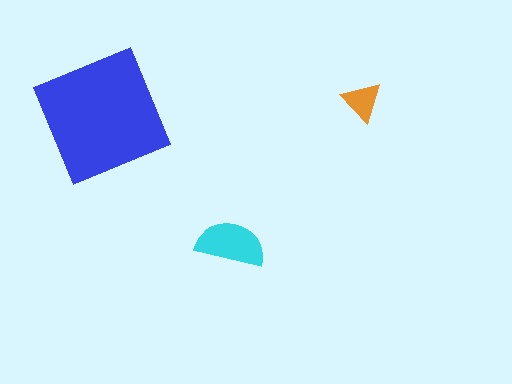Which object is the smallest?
The orange triangle.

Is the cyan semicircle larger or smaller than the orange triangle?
Larger.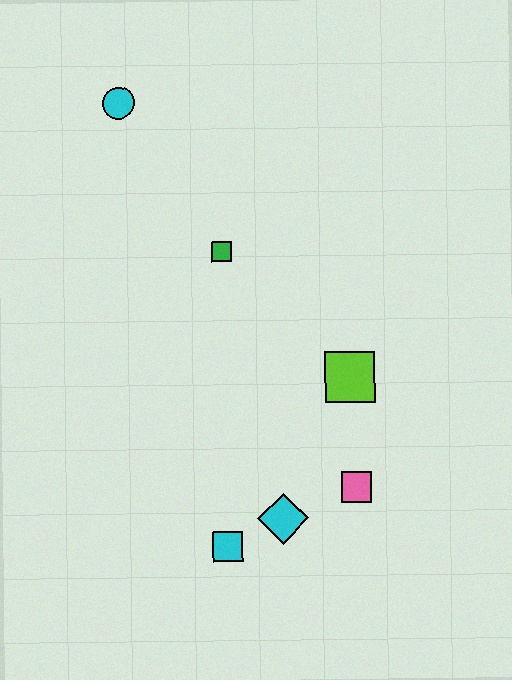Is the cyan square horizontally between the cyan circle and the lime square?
Yes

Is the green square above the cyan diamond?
Yes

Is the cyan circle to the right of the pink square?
No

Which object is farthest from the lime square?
The cyan circle is farthest from the lime square.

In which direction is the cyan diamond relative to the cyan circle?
The cyan diamond is below the cyan circle.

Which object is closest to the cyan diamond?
The cyan square is closest to the cyan diamond.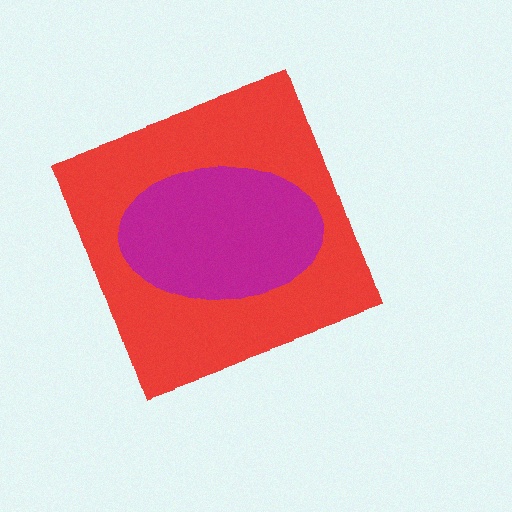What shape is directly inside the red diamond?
The magenta ellipse.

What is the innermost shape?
The magenta ellipse.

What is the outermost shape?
The red diamond.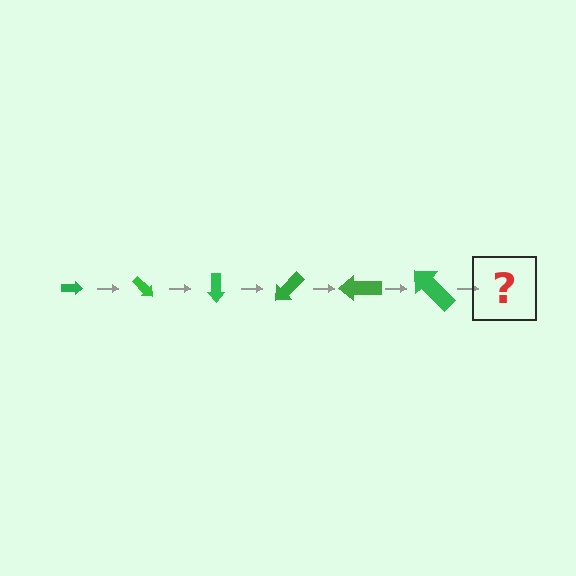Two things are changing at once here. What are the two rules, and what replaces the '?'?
The two rules are that the arrow grows larger each step and it rotates 45 degrees each step. The '?' should be an arrow, larger than the previous one and rotated 270 degrees from the start.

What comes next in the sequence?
The next element should be an arrow, larger than the previous one and rotated 270 degrees from the start.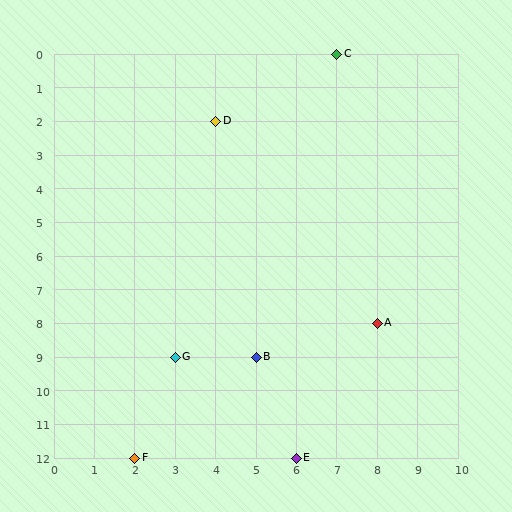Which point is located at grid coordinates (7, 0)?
Point C is at (7, 0).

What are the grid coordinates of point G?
Point G is at grid coordinates (3, 9).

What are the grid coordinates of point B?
Point B is at grid coordinates (5, 9).